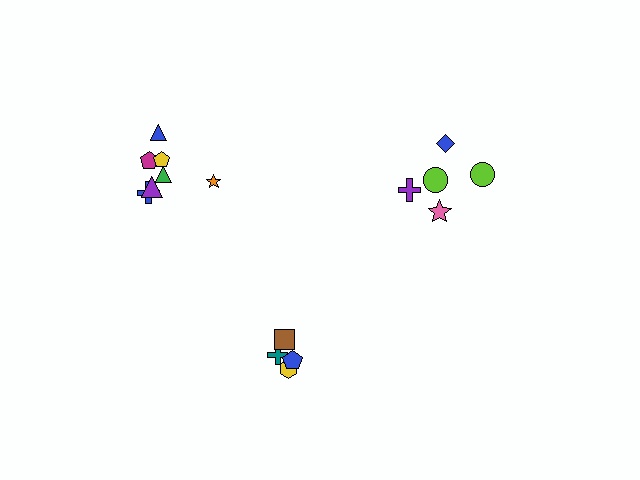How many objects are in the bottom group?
There are 4 objects.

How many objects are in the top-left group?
There are 7 objects.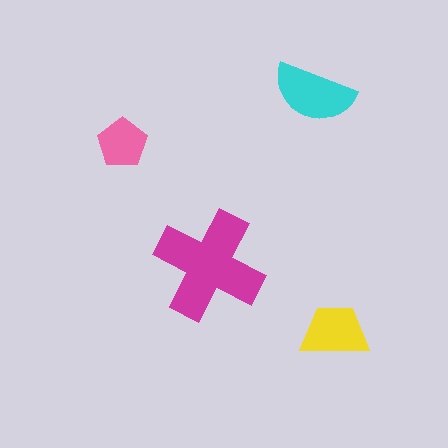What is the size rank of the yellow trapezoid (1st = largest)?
3rd.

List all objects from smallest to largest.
The pink pentagon, the yellow trapezoid, the cyan semicircle, the magenta cross.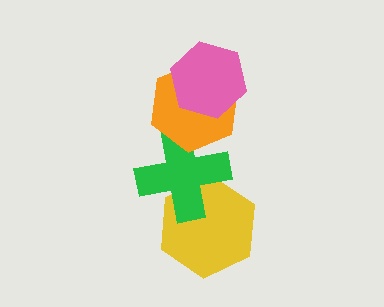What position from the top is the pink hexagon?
The pink hexagon is 1st from the top.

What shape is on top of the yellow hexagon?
The green cross is on top of the yellow hexagon.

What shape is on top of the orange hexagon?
The pink hexagon is on top of the orange hexagon.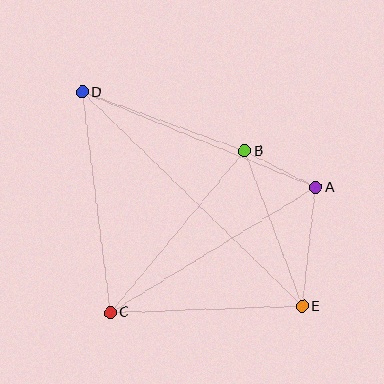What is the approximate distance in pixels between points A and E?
The distance between A and E is approximately 120 pixels.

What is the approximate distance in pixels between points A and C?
The distance between A and C is approximately 240 pixels.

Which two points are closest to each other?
Points A and B are closest to each other.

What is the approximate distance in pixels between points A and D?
The distance between A and D is approximately 252 pixels.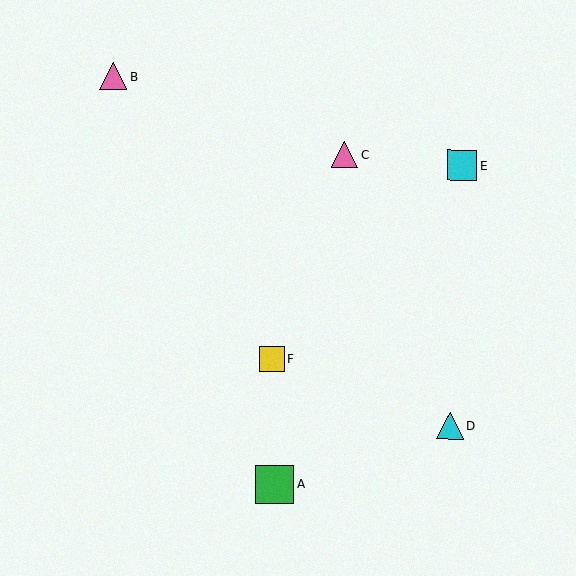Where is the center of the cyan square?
The center of the cyan square is at (462, 165).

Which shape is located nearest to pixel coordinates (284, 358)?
The yellow square (labeled F) at (272, 359) is nearest to that location.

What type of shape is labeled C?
Shape C is a pink triangle.